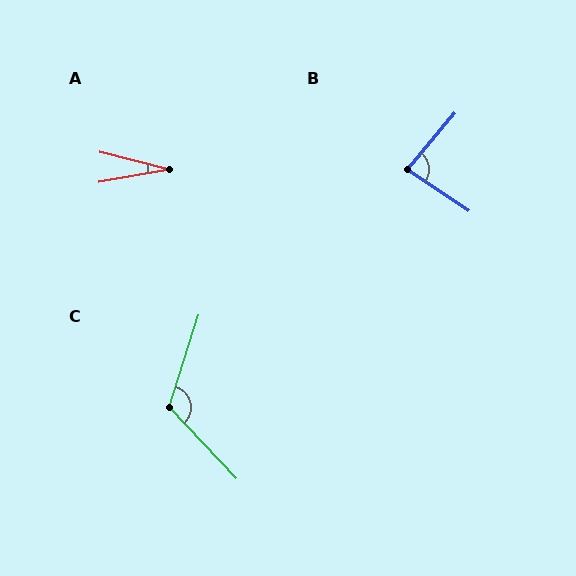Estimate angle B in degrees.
Approximately 84 degrees.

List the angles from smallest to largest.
A (24°), B (84°), C (119°).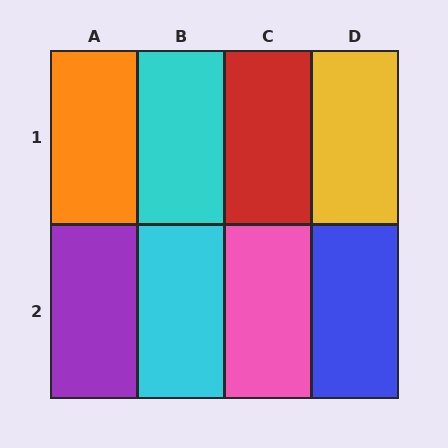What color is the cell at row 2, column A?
Purple.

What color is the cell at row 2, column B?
Cyan.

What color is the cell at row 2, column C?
Pink.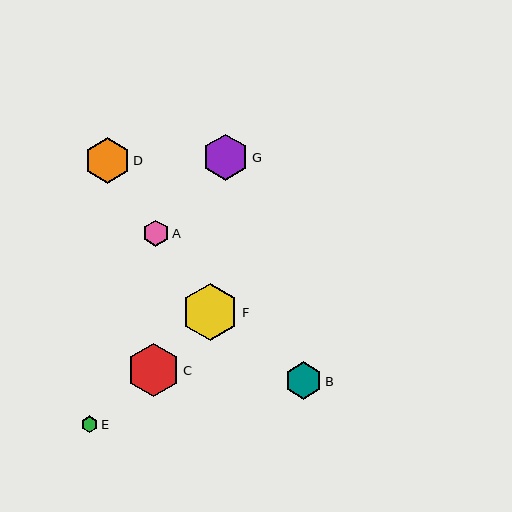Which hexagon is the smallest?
Hexagon E is the smallest with a size of approximately 17 pixels.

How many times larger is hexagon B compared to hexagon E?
Hexagon B is approximately 2.2 times the size of hexagon E.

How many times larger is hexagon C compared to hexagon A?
Hexagon C is approximately 2.1 times the size of hexagon A.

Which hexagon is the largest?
Hexagon F is the largest with a size of approximately 57 pixels.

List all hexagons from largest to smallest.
From largest to smallest: F, C, G, D, B, A, E.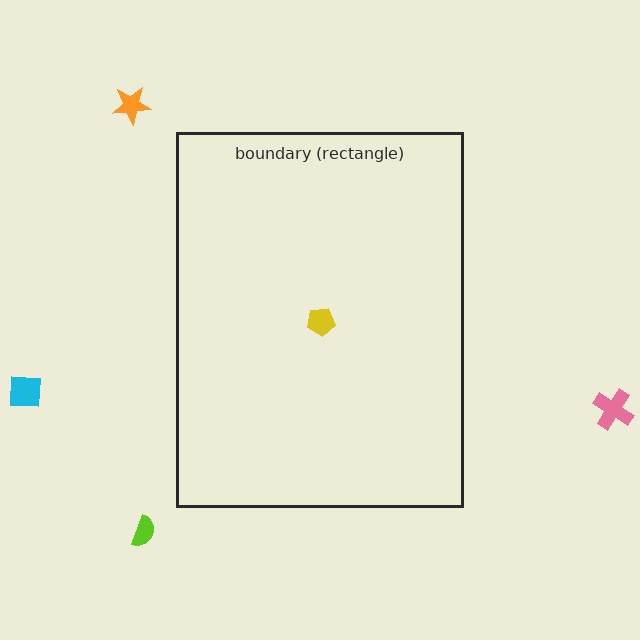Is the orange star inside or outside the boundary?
Outside.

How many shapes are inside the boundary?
1 inside, 4 outside.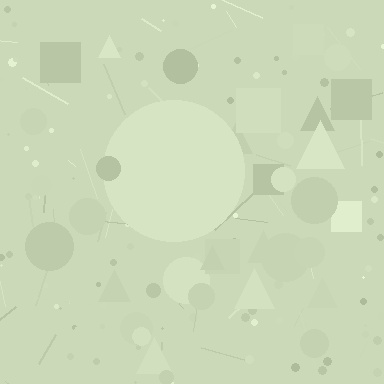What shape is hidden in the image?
A circle is hidden in the image.